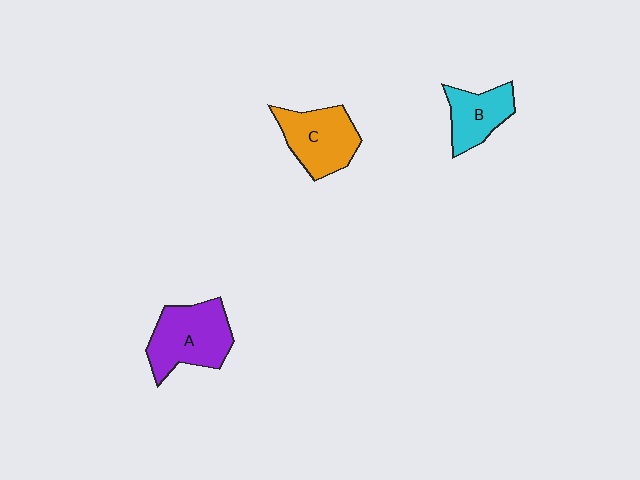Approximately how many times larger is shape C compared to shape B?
Approximately 1.3 times.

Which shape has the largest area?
Shape A (purple).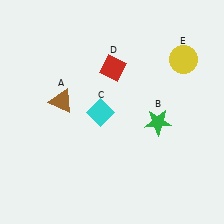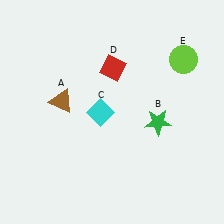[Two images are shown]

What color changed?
The circle (E) changed from yellow in Image 1 to lime in Image 2.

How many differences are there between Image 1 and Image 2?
There is 1 difference between the two images.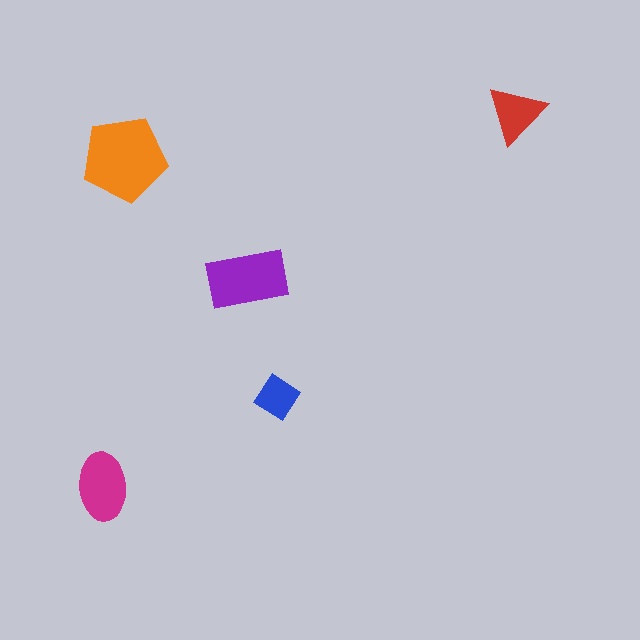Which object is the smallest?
The blue diamond.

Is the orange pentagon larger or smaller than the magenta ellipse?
Larger.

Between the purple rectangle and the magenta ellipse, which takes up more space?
The purple rectangle.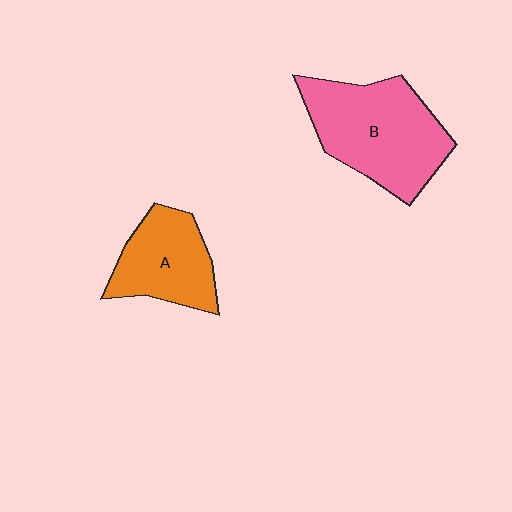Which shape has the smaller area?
Shape A (orange).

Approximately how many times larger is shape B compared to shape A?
Approximately 1.5 times.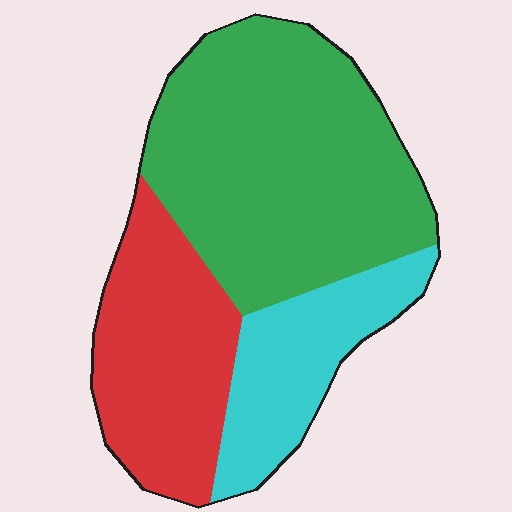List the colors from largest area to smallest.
From largest to smallest: green, red, cyan.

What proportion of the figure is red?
Red covers 28% of the figure.